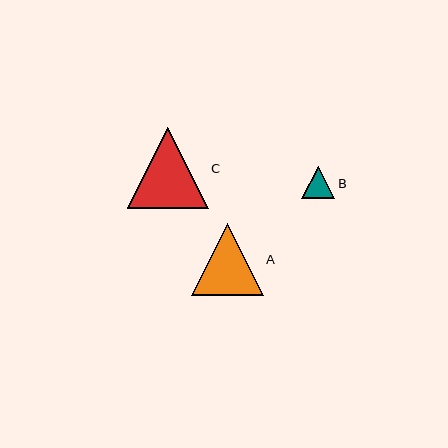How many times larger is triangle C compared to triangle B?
Triangle C is approximately 2.5 times the size of triangle B.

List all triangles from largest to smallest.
From largest to smallest: C, A, B.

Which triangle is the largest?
Triangle C is the largest with a size of approximately 81 pixels.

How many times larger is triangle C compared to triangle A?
Triangle C is approximately 1.1 times the size of triangle A.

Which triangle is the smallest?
Triangle B is the smallest with a size of approximately 33 pixels.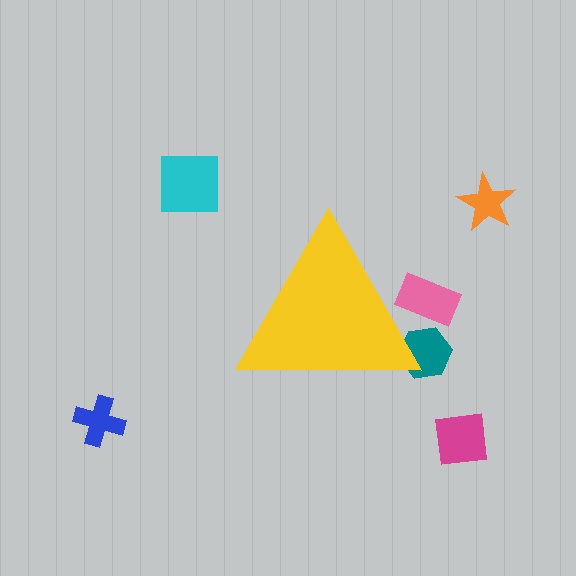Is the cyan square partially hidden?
No, the cyan square is fully visible.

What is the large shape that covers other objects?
A yellow triangle.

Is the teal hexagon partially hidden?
Yes, the teal hexagon is partially hidden behind the yellow triangle.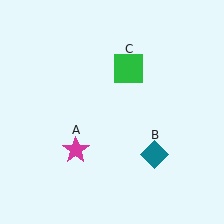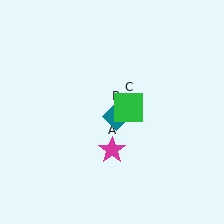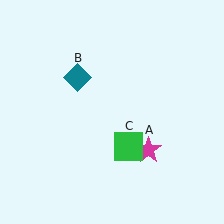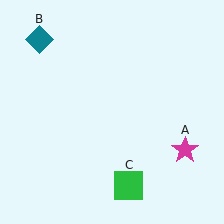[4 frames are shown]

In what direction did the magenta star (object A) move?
The magenta star (object A) moved right.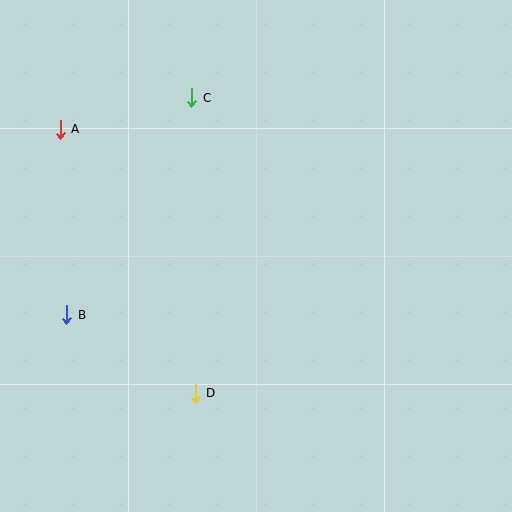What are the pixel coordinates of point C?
Point C is at (192, 98).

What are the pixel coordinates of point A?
Point A is at (60, 129).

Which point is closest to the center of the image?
Point D at (195, 393) is closest to the center.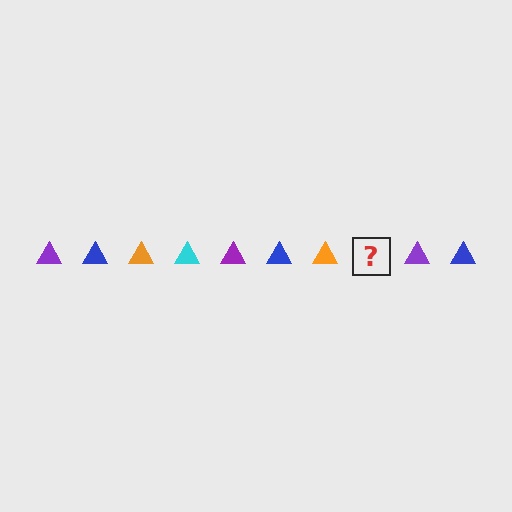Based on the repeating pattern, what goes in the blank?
The blank should be a cyan triangle.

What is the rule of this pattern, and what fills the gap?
The rule is that the pattern cycles through purple, blue, orange, cyan triangles. The gap should be filled with a cyan triangle.